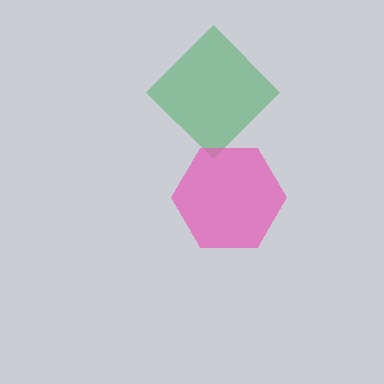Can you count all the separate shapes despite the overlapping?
Yes, there are 2 separate shapes.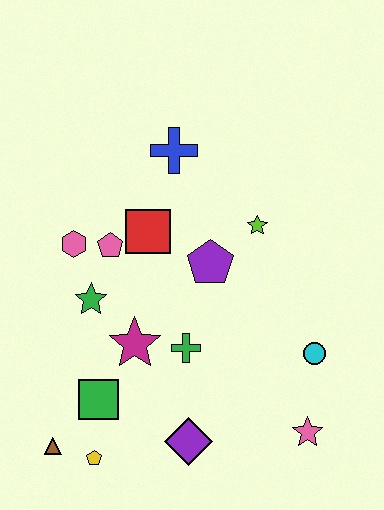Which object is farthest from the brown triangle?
The blue cross is farthest from the brown triangle.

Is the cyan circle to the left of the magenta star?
No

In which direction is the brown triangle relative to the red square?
The brown triangle is below the red square.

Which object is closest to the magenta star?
The green cross is closest to the magenta star.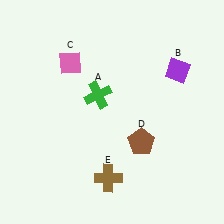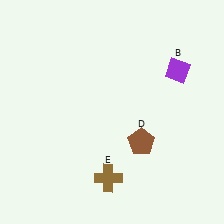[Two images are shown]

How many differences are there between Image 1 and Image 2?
There are 2 differences between the two images.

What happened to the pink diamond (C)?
The pink diamond (C) was removed in Image 2. It was in the top-left area of Image 1.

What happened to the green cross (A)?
The green cross (A) was removed in Image 2. It was in the top-left area of Image 1.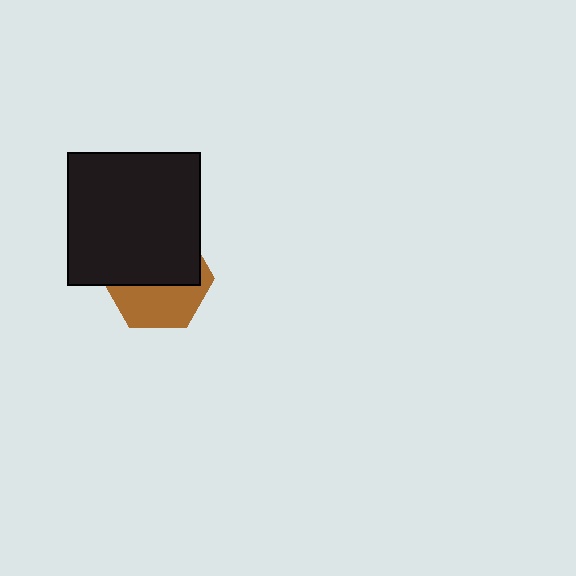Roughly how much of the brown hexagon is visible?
A small part of it is visible (roughly 44%).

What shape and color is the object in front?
The object in front is a black square.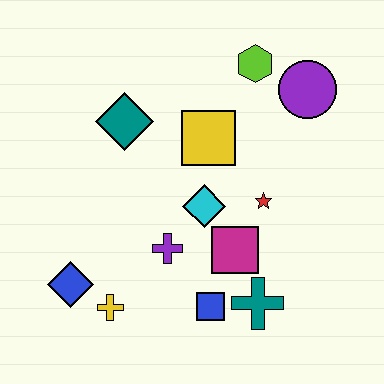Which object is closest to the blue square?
The teal cross is closest to the blue square.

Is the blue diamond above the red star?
No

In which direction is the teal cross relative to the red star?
The teal cross is below the red star.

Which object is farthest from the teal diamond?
The teal cross is farthest from the teal diamond.